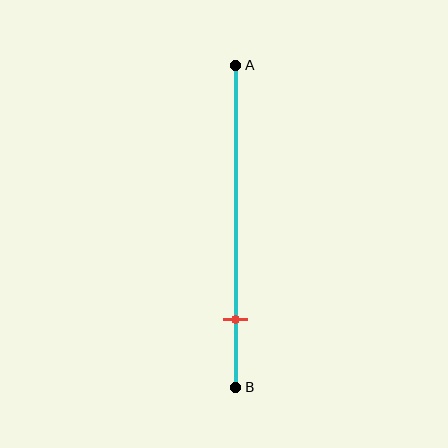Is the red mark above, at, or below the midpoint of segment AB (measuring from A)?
The red mark is below the midpoint of segment AB.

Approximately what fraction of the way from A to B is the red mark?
The red mark is approximately 80% of the way from A to B.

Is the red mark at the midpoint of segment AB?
No, the mark is at about 80% from A, not at the 50% midpoint.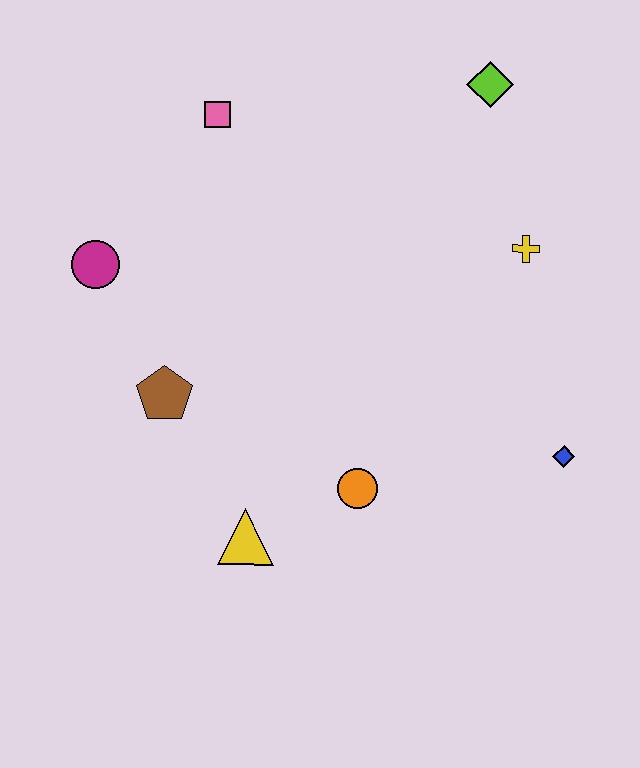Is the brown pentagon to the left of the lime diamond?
Yes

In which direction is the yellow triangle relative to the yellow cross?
The yellow triangle is below the yellow cross.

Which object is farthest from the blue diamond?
The magenta circle is farthest from the blue diamond.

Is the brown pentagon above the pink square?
No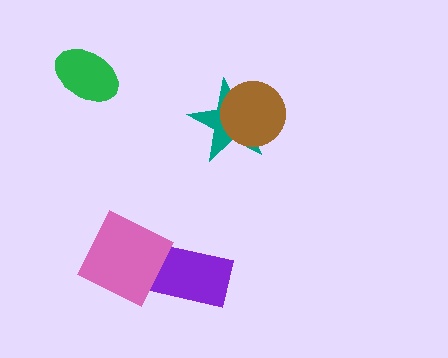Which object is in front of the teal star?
The brown circle is in front of the teal star.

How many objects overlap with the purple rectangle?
1 object overlaps with the purple rectangle.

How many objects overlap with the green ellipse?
0 objects overlap with the green ellipse.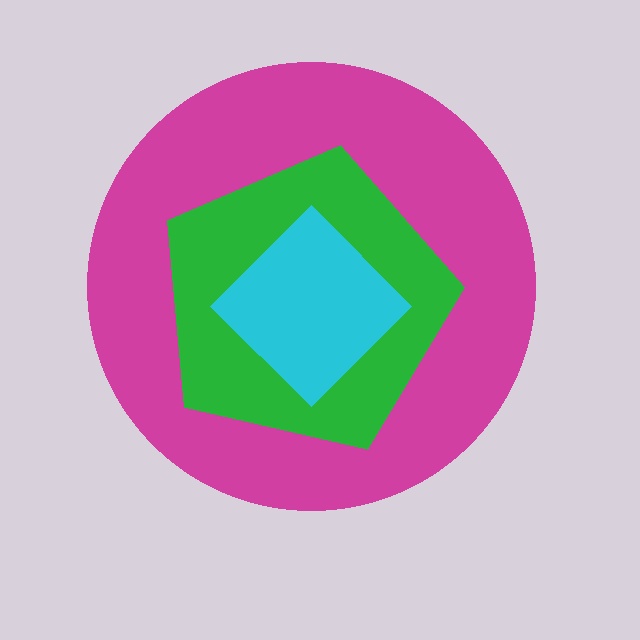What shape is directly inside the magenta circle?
The green pentagon.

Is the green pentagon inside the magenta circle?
Yes.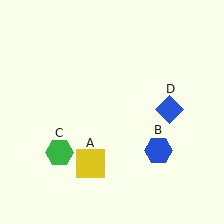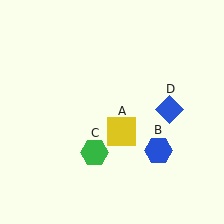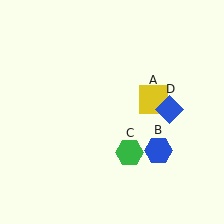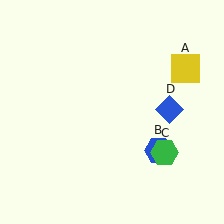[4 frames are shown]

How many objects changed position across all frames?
2 objects changed position: yellow square (object A), green hexagon (object C).